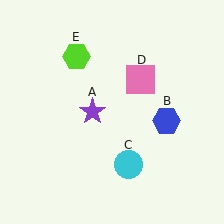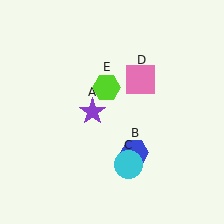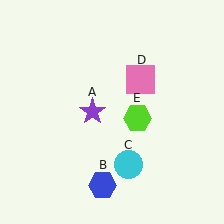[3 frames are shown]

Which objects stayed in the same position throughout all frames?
Purple star (object A) and cyan circle (object C) and pink square (object D) remained stationary.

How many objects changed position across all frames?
2 objects changed position: blue hexagon (object B), lime hexagon (object E).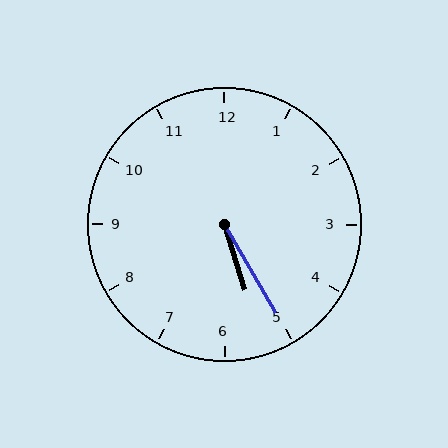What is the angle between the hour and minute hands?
Approximately 12 degrees.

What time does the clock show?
5:25.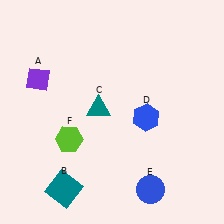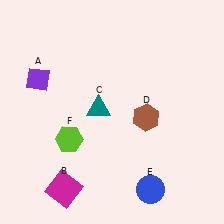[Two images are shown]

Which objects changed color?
B changed from teal to magenta. D changed from blue to brown.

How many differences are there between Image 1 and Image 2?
There are 2 differences between the two images.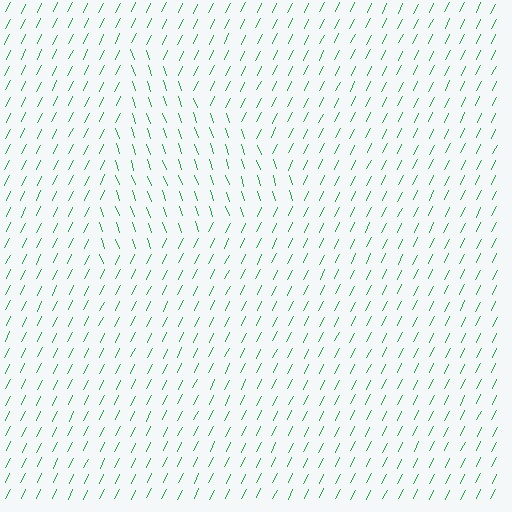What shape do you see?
I see a triangle.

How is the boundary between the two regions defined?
The boundary is defined purely by a change in line orientation (approximately 45 degrees difference). All lines are the same color and thickness.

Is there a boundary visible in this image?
Yes, there is a texture boundary formed by a change in line orientation.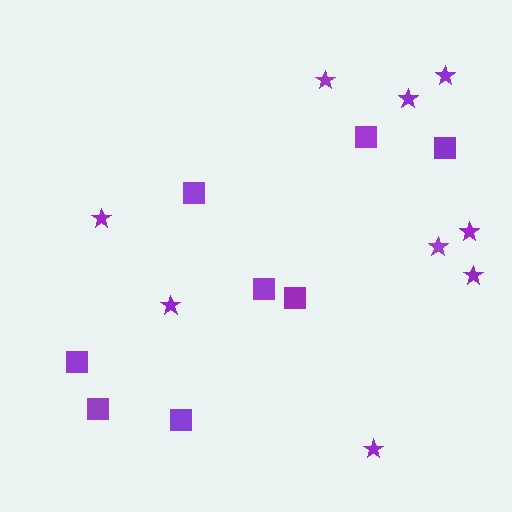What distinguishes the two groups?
There are 2 groups: one group of stars (9) and one group of squares (8).